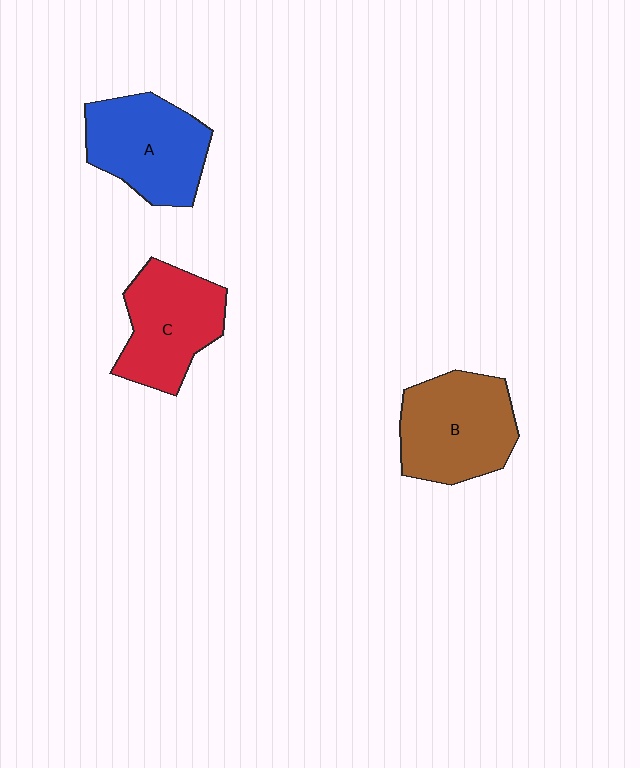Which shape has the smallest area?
Shape C (red).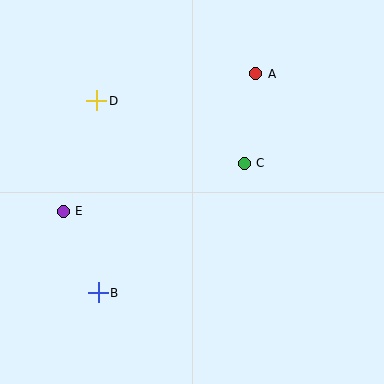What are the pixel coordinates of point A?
Point A is at (256, 74).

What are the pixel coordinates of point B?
Point B is at (98, 293).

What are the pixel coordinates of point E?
Point E is at (63, 211).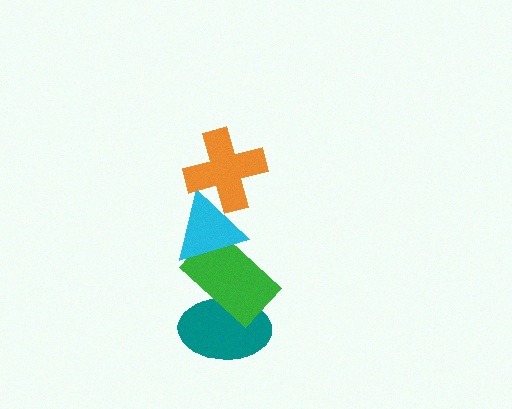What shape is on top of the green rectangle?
The cyan triangle is on top of the green rectangle.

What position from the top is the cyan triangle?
The cyan triangle is 2nd from the top.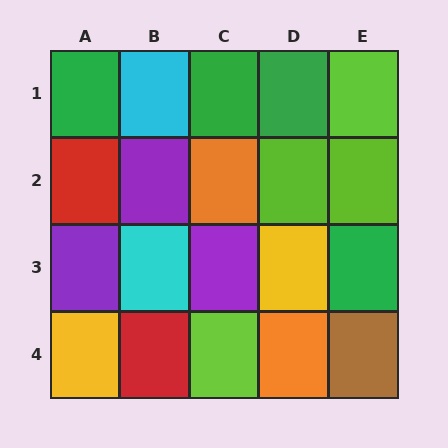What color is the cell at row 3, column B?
Cyan.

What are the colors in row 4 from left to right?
Yellow, red, lime, orange, brown.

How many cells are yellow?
2 cells are yellow.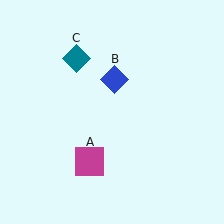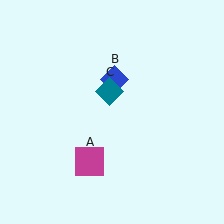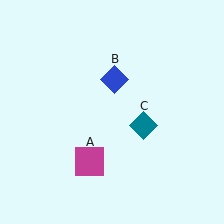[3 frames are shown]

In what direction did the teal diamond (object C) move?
The teal diamond (object C) moved down and to the right.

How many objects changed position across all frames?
1 object changed position: teal diamond (object C).